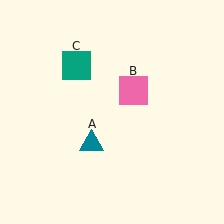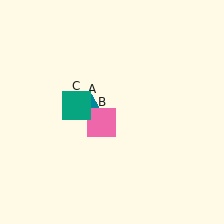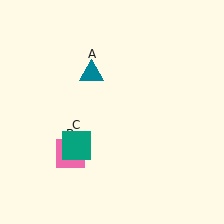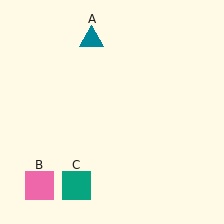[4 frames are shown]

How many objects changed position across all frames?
3 objects changed position: teal triangle (object A), pink square (object B), teal square (object C).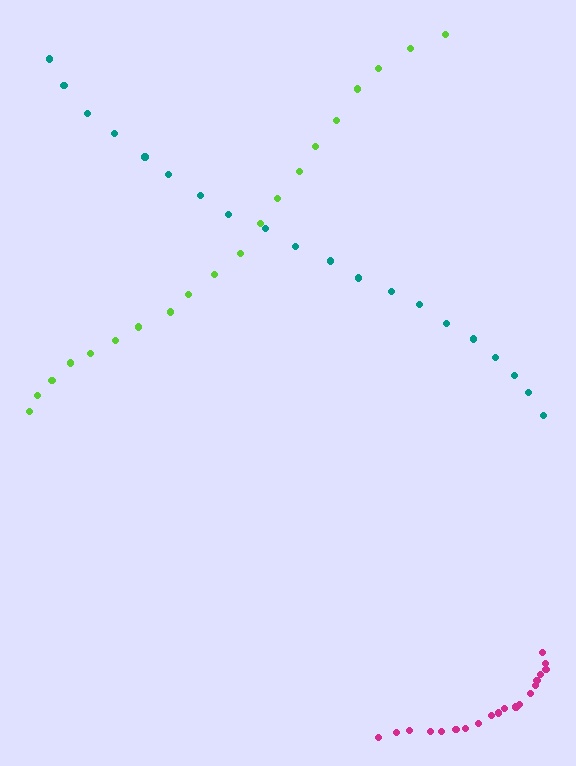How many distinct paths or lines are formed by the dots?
There are 3 distinct paths.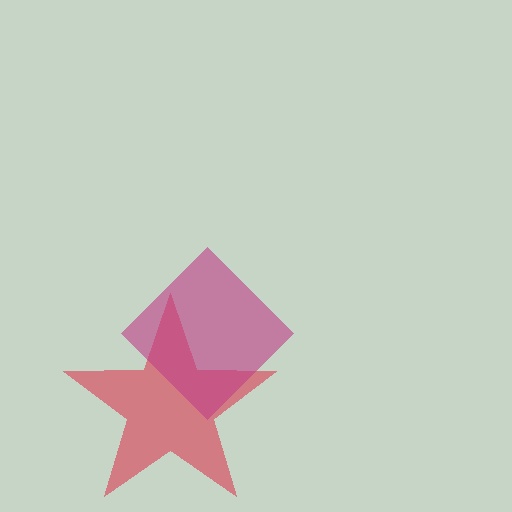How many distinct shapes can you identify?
There are 2 distinct shapes: a red star, a magenta diamond.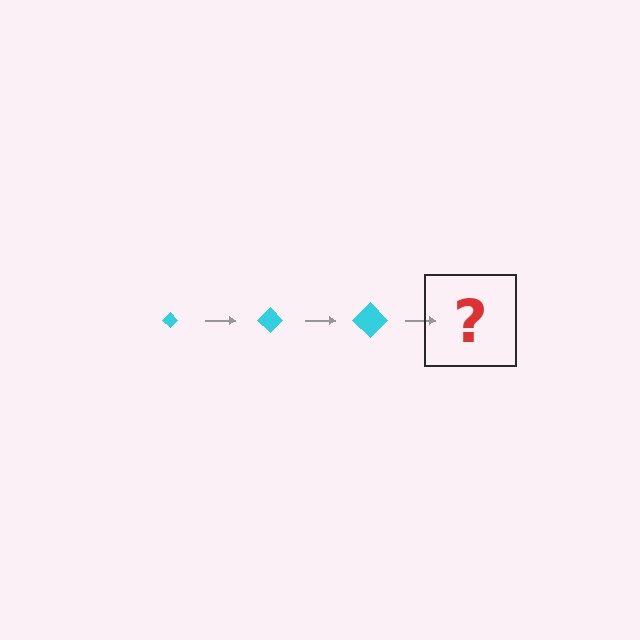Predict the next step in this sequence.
The next step is a cyan diamond, larger than the previous one.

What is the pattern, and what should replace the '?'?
The pattern is that the diamond gets progressively larger each step. The '?' should be a cyan diamond, larger than the previous one.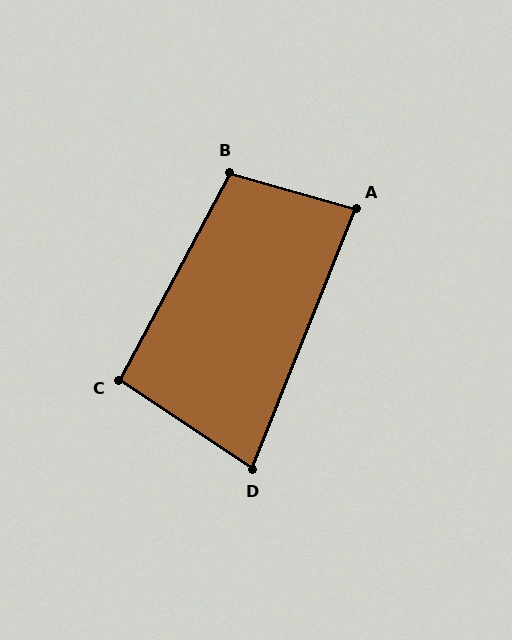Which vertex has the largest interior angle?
B, at approximately 102 degrees.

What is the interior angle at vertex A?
Approximately 84 degrees (acute).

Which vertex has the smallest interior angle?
D, at approximately 78 degrees.